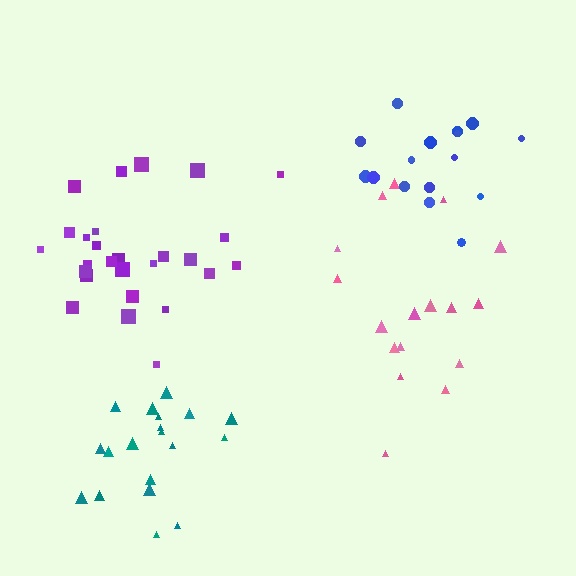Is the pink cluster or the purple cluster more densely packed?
Purple.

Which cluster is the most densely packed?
Teal.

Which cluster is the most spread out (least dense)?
Pink.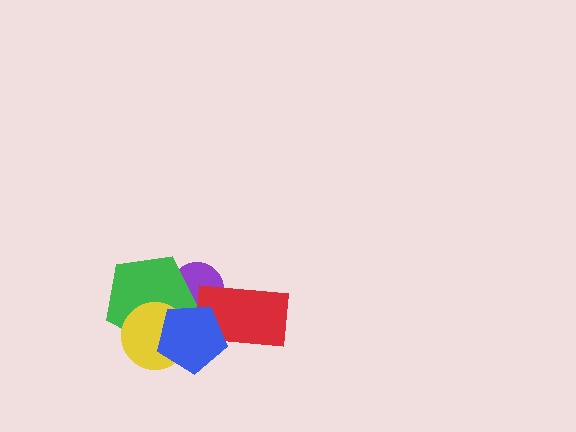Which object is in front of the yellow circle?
The blue pentagon is in front of the yellow circle.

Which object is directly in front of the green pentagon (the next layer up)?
The yellow circle is directly in front of the green pentagon.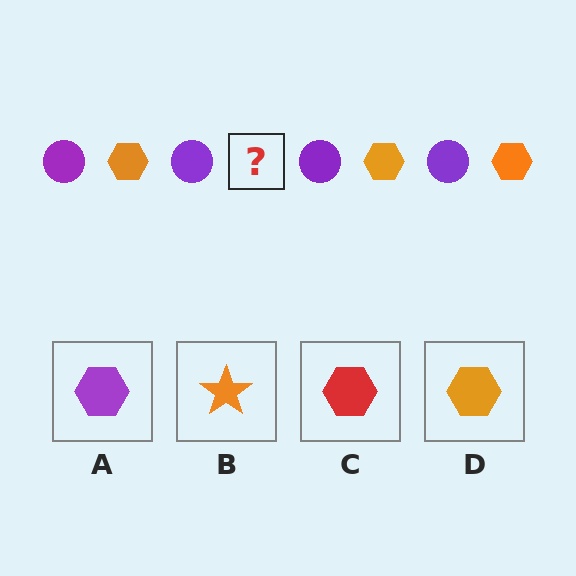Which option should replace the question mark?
Option D.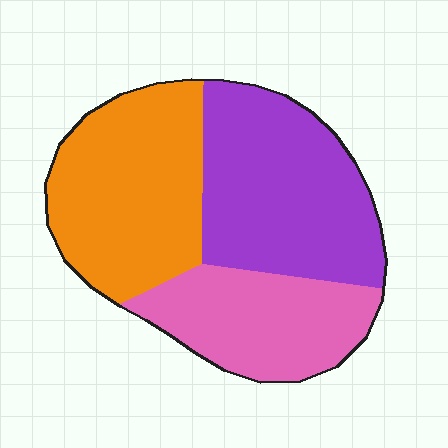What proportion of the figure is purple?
Purple covers about 40% of the figure.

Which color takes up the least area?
Pink, at roughly 25%.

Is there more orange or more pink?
Orange.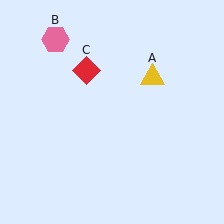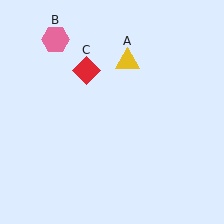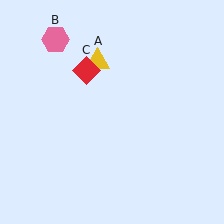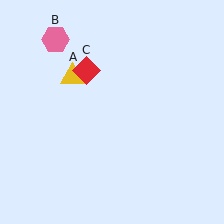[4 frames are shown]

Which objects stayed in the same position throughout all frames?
Pink hexagon (object B) and red diamond (object C) remained stationary.